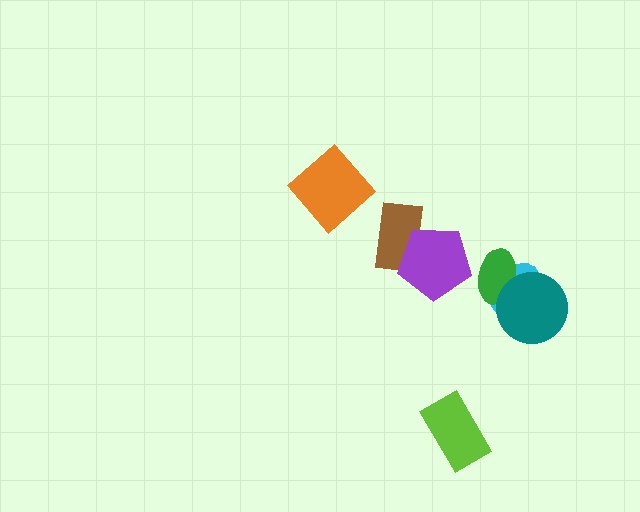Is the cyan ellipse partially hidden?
Yes, it is partially covered by another shape.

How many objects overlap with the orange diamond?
0 objects overlap with the orange diamond.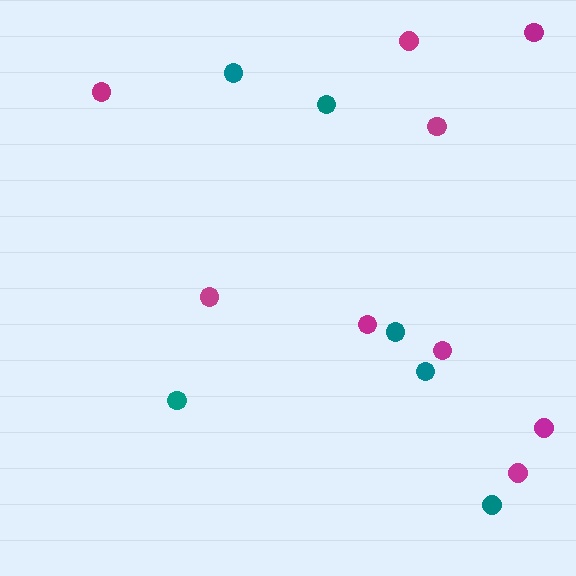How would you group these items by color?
There are 2 groups: one group of magenta circles (9) and one group of teal circles (6).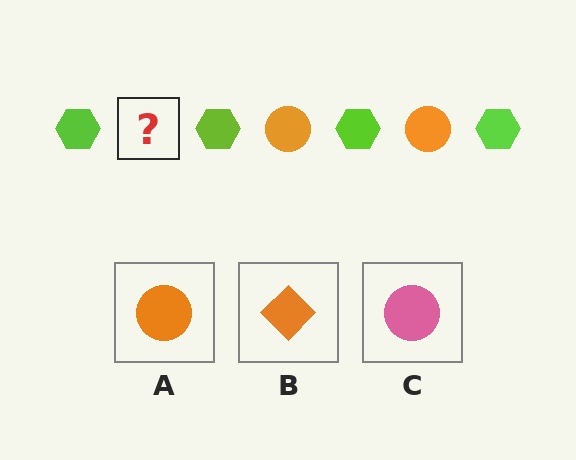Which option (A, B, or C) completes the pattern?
A.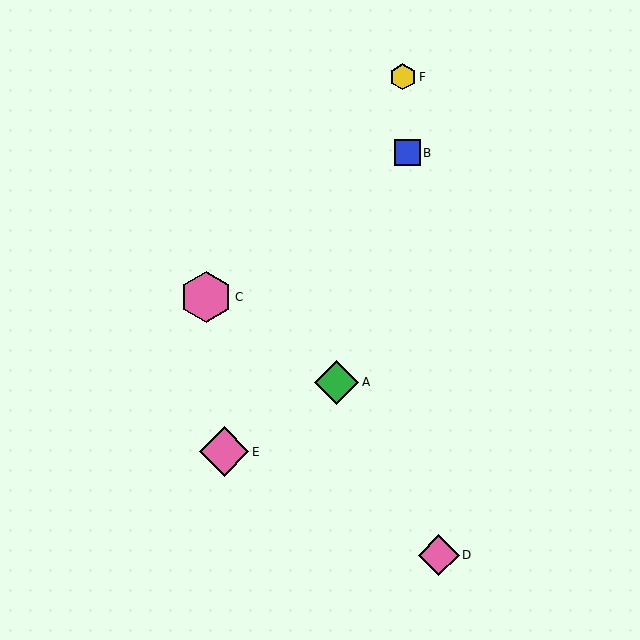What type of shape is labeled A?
Shape A is a green diamond.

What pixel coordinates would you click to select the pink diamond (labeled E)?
Click at (224, 452) to select the pink diamond E.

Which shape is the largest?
The pink hexagon (labeled C) is the largest.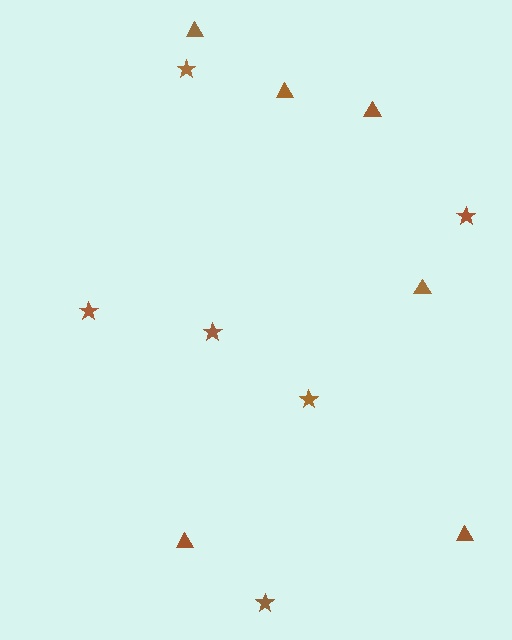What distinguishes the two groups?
There are 2 groups: one group of triangles (6) and one group of stars (6).